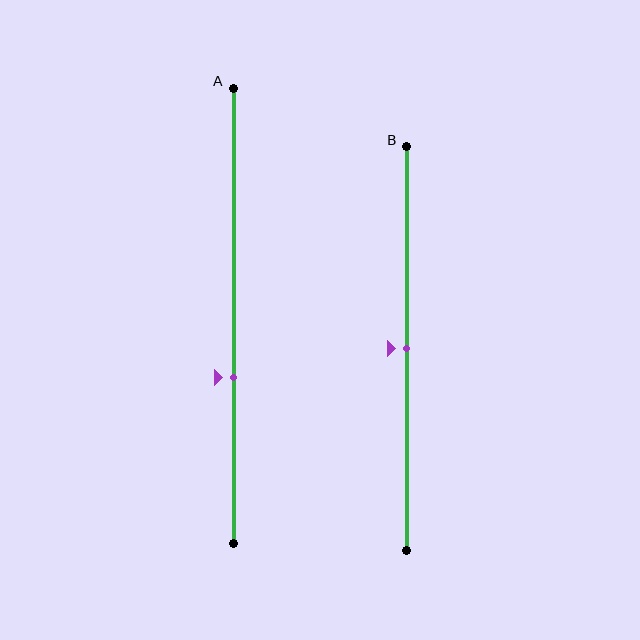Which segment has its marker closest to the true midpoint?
Segment B has its marker closest to the true midpoint.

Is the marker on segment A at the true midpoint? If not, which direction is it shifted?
No, the marker on segment A is shifted downward by about 14% of the segment length.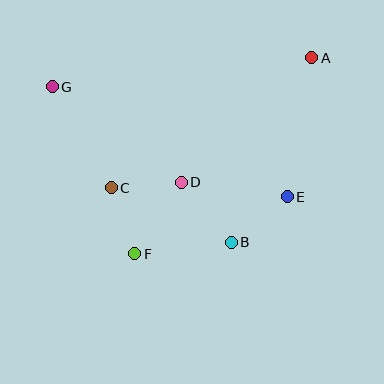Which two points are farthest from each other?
Points A and F are farthest from each other.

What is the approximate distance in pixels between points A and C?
The distance between A and C is approximately 239 pixels.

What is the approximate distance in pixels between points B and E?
The distance between B and E is approximately 72 pixels.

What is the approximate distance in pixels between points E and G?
The distance between E and G is approximately 260 pixels.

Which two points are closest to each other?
Points C and F are closest to each other.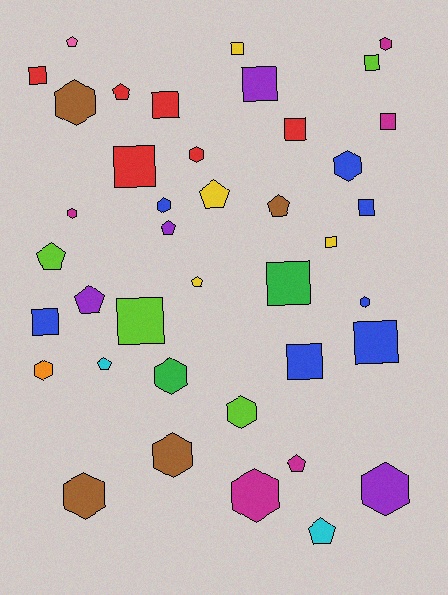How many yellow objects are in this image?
There are 4 yellow objects.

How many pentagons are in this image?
There are 11 pentagons.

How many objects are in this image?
There are 40 objects.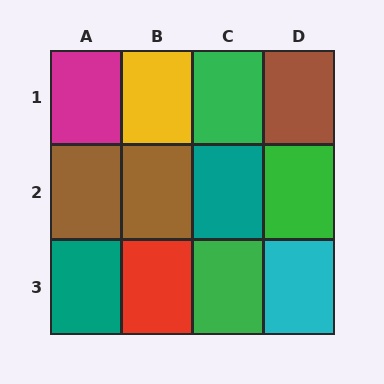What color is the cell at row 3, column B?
Red.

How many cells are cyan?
1 cell is cyan.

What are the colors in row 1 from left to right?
Magenta, yellow, green, brown.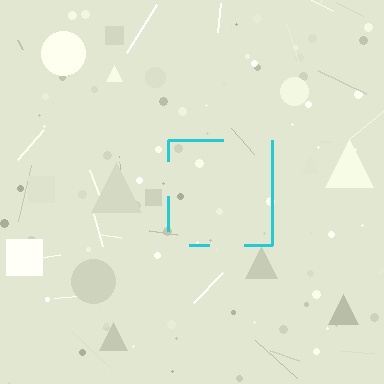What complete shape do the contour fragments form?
The contour fragments form a square.